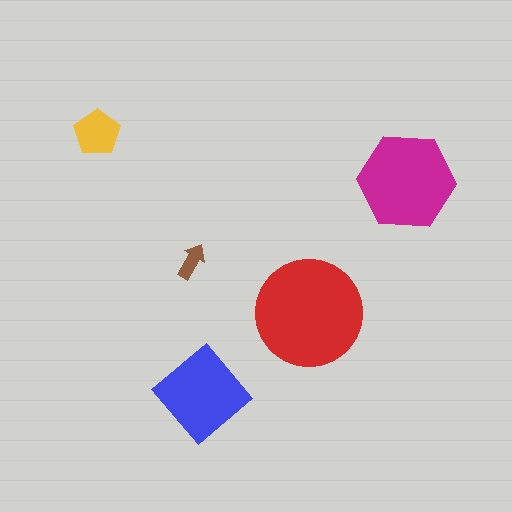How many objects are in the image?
There are 5 objects in the image.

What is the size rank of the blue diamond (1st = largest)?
3rd.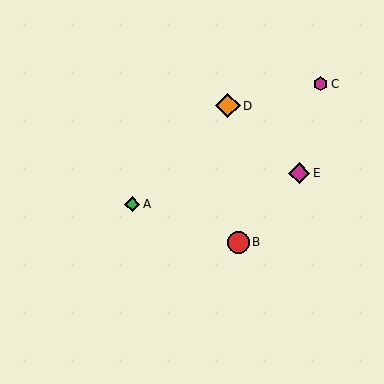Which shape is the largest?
The orange diamond (labeled D) is the largest.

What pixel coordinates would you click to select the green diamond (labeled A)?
Click at (132, 204) to select the green diamond A.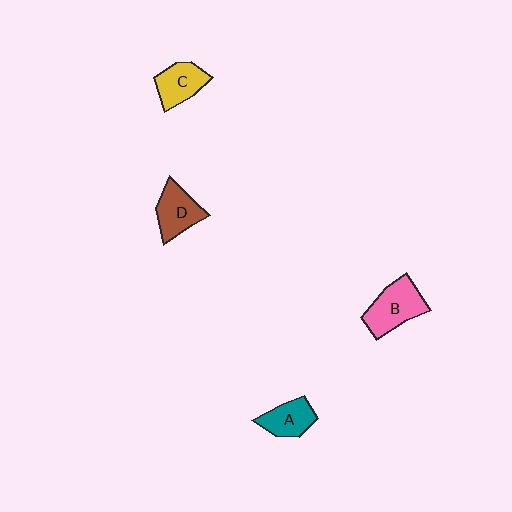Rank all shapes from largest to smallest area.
From largest to smallest: B (pink), D (brown), C (yellow), A (teal).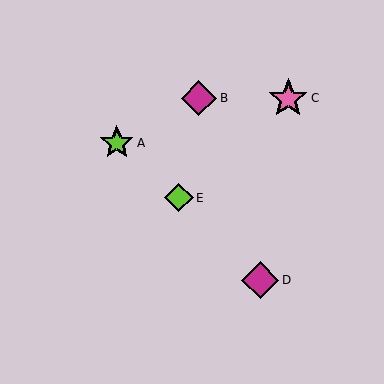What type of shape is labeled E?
Shape E is a lime diamond.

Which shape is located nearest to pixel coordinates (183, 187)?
The lime diamond (labeled E) at (179, 198) is nearest to that location.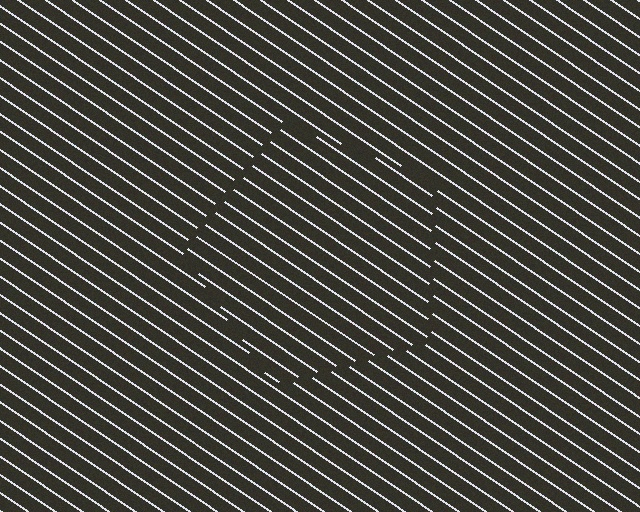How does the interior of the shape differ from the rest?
The interior of the shape contains the same grating, shifted by half a period — the contour is defined by the phase discontinuity where line-ends from the inner and outer gratings abut.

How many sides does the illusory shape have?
5 sides — the line-ends trace a pentagon.